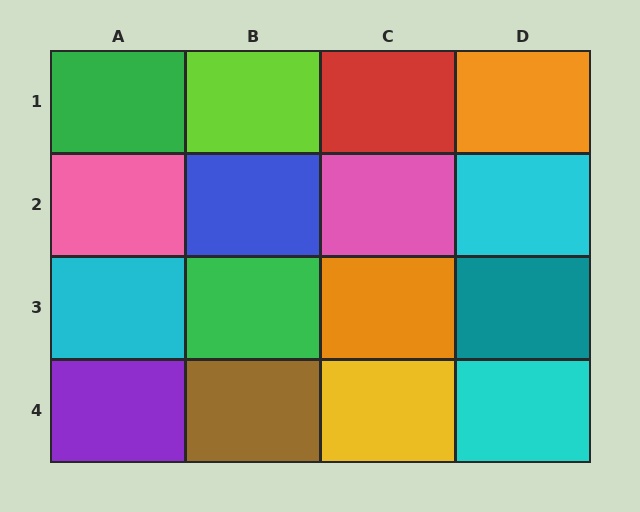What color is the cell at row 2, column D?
Cyan.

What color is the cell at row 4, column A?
Purple.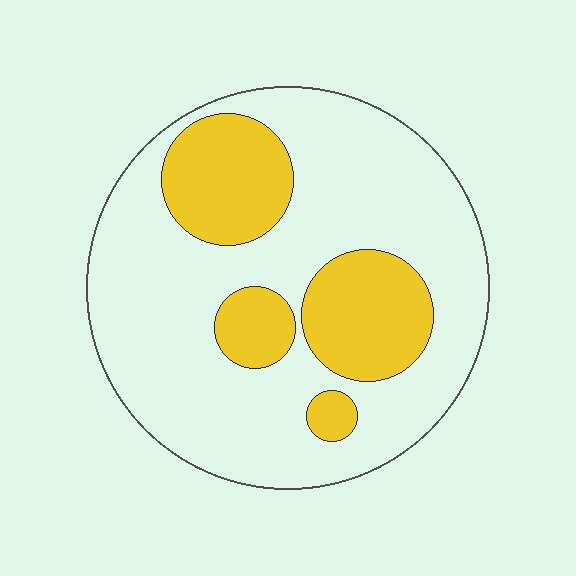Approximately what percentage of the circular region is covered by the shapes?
Approximately 25%.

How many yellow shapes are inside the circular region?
4.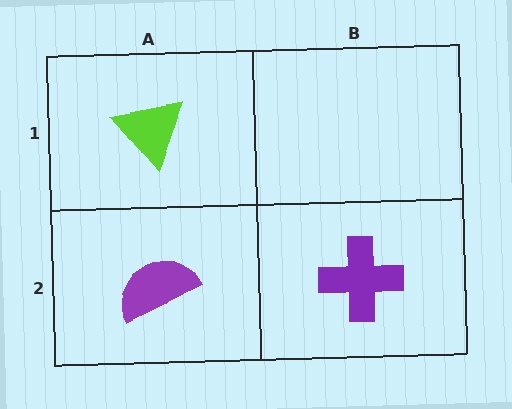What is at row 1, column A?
A lime triangle.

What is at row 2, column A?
A purple semicircle.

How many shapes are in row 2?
2 shapes.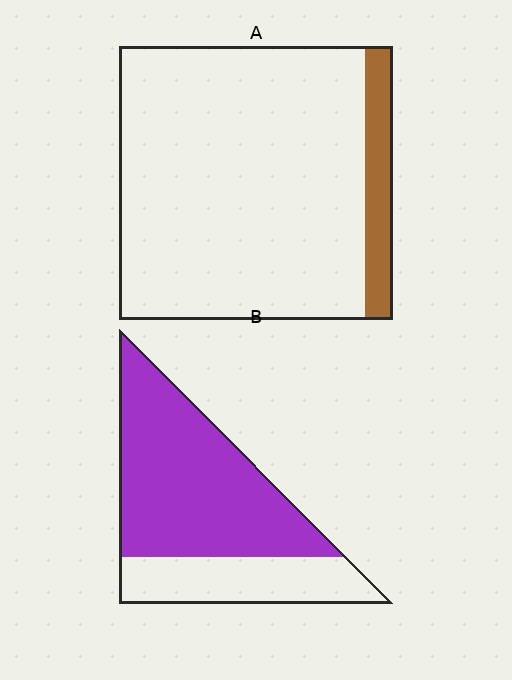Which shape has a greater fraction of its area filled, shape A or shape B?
Shape B.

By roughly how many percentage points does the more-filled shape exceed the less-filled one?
By roughly 60 percentage points (B over A).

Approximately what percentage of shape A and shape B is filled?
A is approximately 10% and B is approximately 70%.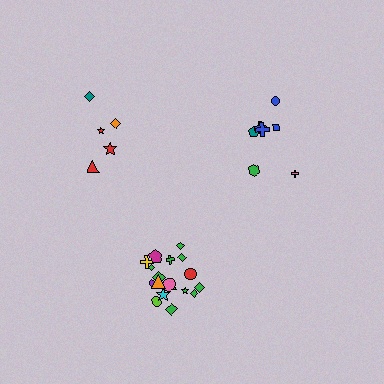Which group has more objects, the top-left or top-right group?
The top-right group.